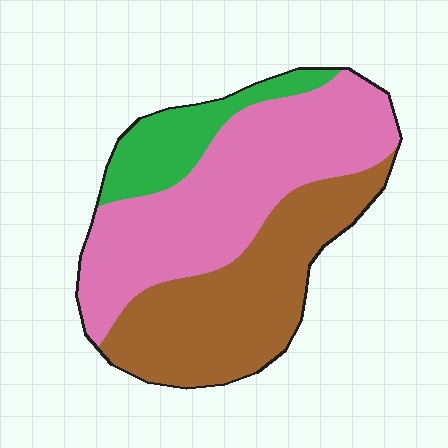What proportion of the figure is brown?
Brown covers around 40% of the figure.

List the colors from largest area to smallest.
From largest to smallest: pink, brown, green.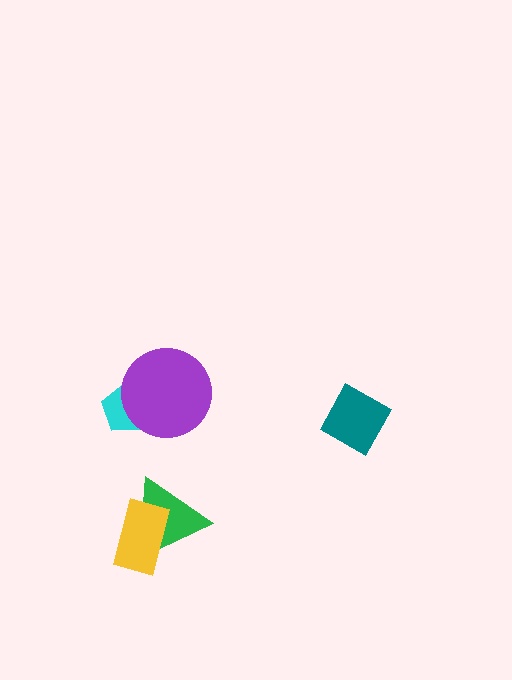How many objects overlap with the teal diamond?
0 objects overlap with the teal diamond.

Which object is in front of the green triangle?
The yellow rectangle is in front of the green triangle.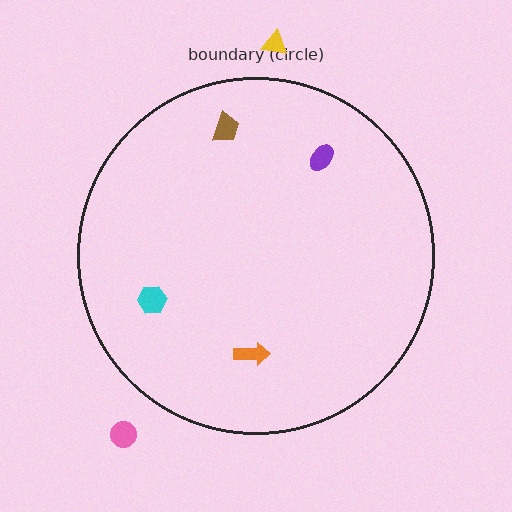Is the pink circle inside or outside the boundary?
Outside.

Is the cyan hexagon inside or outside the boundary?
Inside.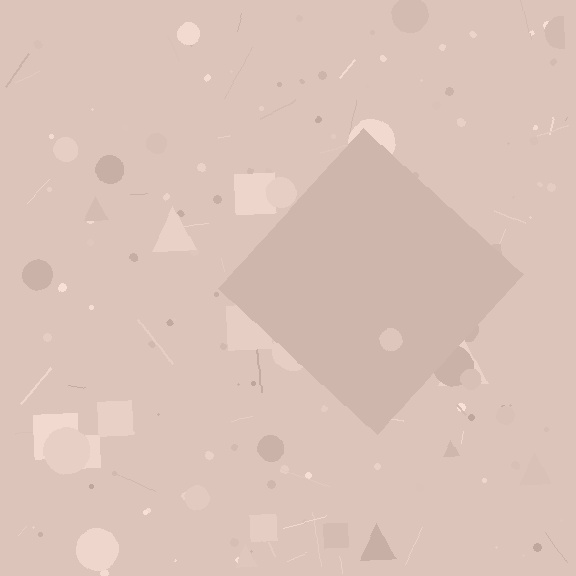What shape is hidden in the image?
A diamond is hidden in the image.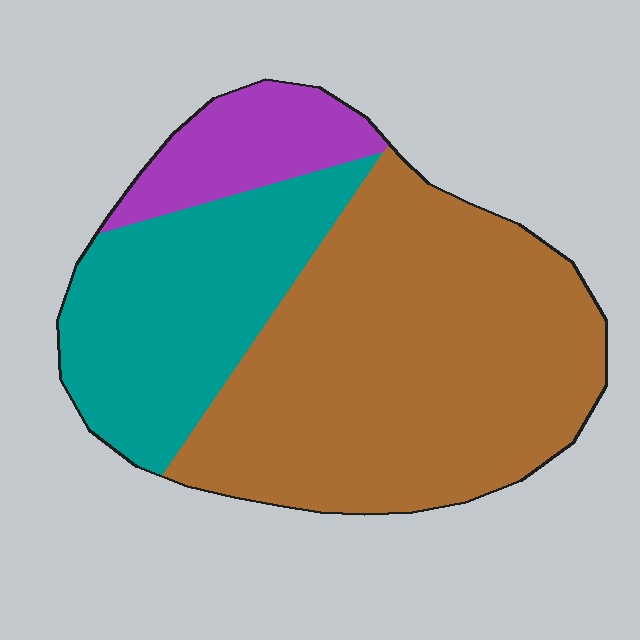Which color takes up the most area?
Brown, at roughly 60%.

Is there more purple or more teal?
Teal.